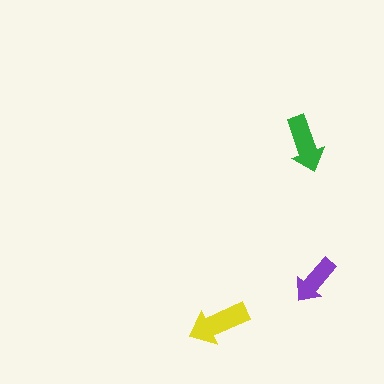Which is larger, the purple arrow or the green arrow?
The green one.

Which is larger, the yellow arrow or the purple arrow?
The yellow one.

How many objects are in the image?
There are 3 objects in the image.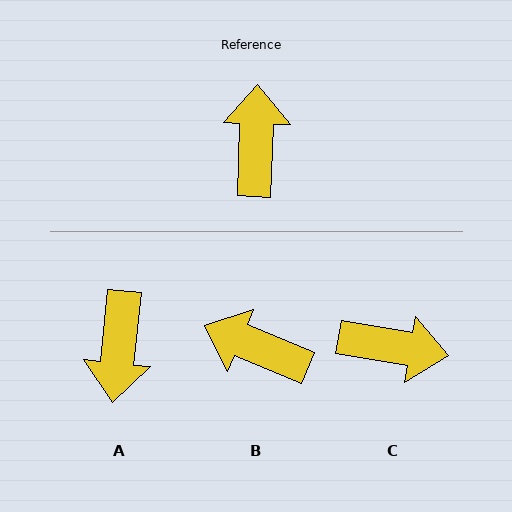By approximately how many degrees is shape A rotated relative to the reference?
Approximately 176 degrees counter-clockwise.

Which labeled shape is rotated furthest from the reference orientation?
A, about 176 degrees away.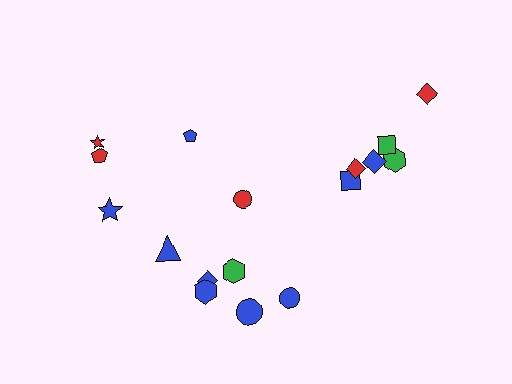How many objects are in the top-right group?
There are 6 objects.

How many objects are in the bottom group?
There are 7 objects.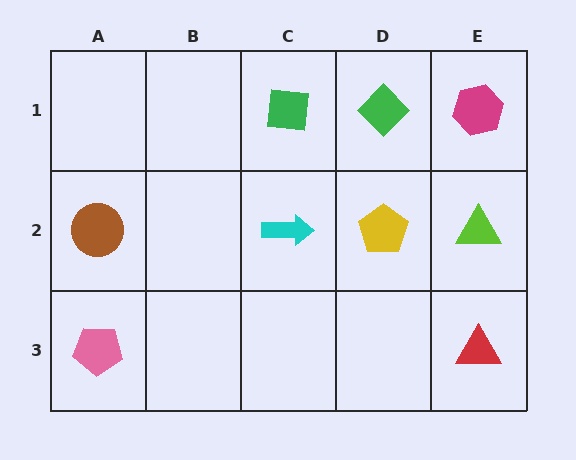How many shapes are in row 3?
2 shapes.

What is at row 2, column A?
A brown circle.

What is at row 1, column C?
A green square.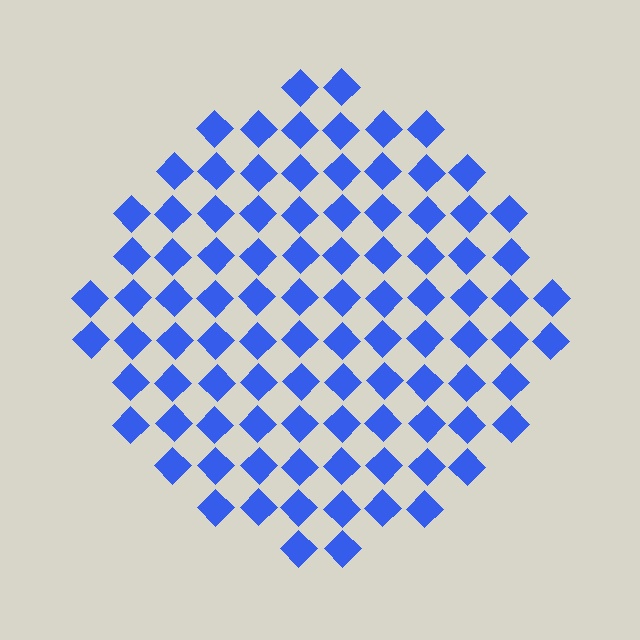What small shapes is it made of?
It is made of small diamonds.